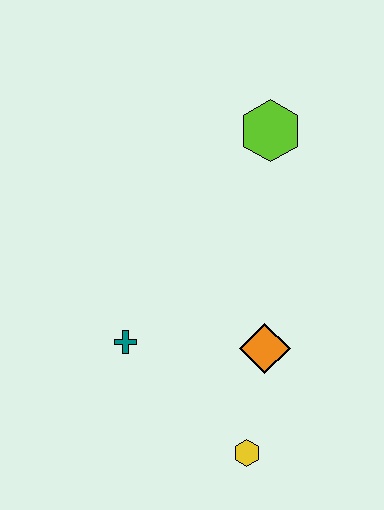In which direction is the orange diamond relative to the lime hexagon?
The orange diamond is below the lime hexagon.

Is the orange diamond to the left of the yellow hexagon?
No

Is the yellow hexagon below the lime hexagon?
Yes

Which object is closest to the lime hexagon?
The orange diamond is closest to the lime hexagon.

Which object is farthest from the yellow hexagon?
The lime hexagon is farthest from the yellow hexagon.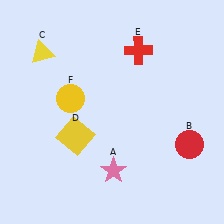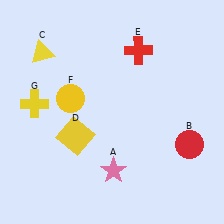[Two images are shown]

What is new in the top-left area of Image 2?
A yellow cross (G) was added in the top-left area of Image 2.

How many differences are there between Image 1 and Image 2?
There is 1 difference between the two images.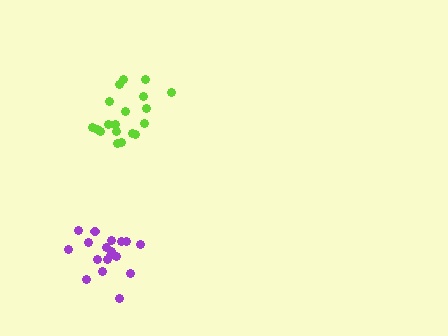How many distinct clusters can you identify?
There are 2 distinct clusters.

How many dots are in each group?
Group 1: 19 dots, Group 2: 18 dots (37 total).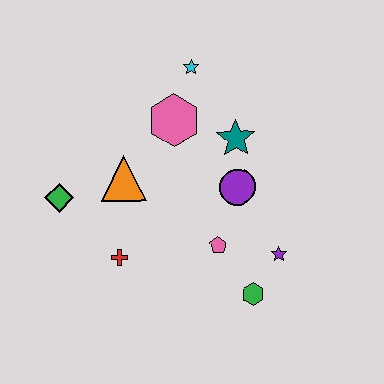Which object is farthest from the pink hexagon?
The green hexagon is farthest from the pink hexagon.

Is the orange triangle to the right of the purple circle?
No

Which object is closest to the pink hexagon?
The cyan star is closest to the pink hexagon.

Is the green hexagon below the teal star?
Yes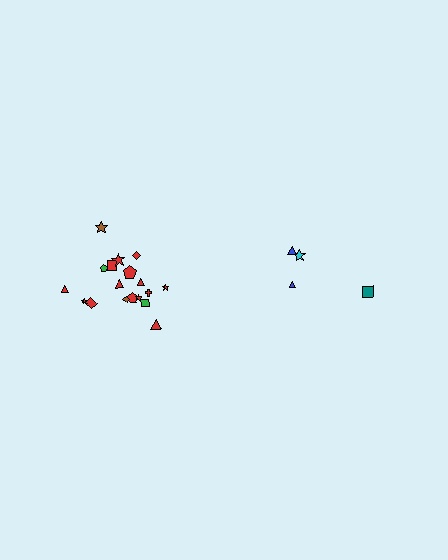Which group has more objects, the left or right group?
The left group.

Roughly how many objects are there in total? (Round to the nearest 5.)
Roughly 20 objects in total.